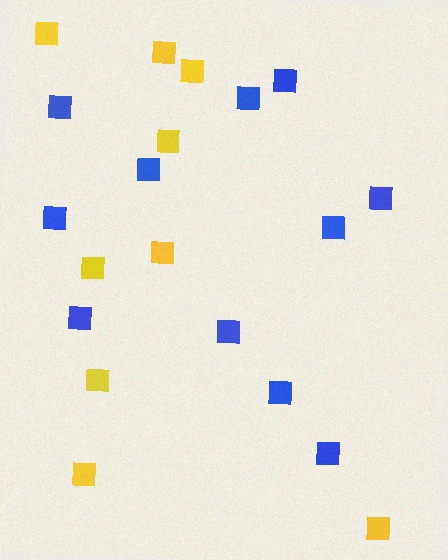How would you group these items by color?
There are 2 groups: one group of yellow squares (9) and one group of blue squares (11).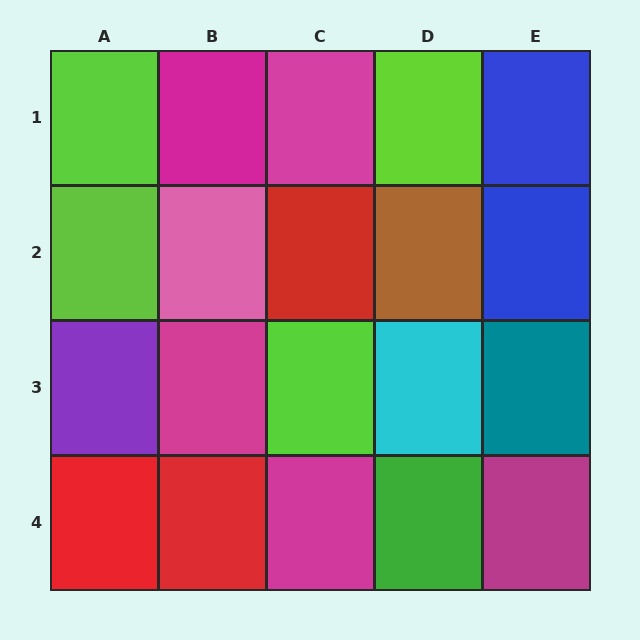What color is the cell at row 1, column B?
Magenta.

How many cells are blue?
2 cells are blue.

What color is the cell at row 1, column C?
Magenta.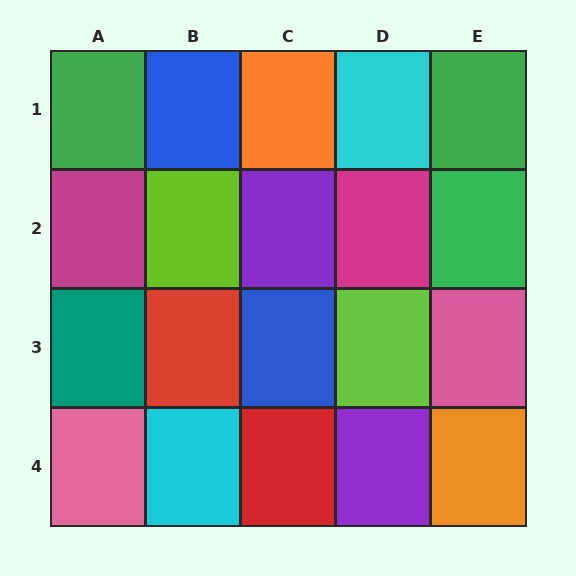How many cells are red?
2 cells are red.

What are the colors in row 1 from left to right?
Green, blue, orange, cyan, green.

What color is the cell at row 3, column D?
Lime.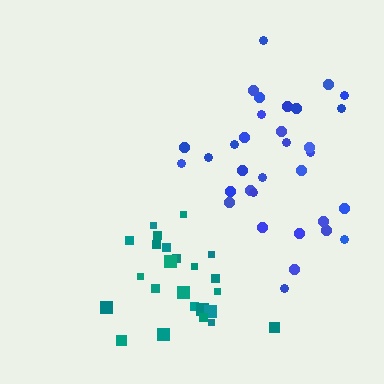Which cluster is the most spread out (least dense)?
Blue.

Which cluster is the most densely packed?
Teal.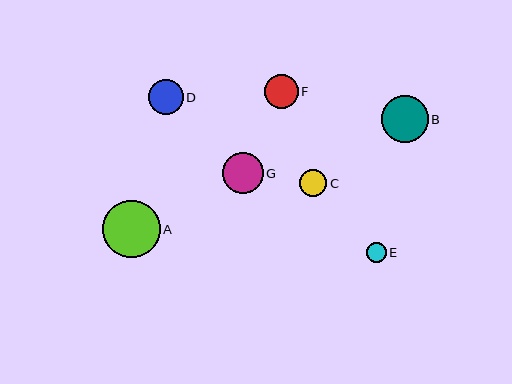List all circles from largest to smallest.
From largest to smallest: A, B, G, D, F, C, E.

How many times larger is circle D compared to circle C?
Circle D is approximately 1.3 times the size of circle C.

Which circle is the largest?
Circle A is the largest with a size of approximately 58 pixels.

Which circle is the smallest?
Circle E is the smallest with a size of approximately 20 pixels.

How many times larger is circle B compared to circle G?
Circle B is approximately 1.1 times the size of circle G.